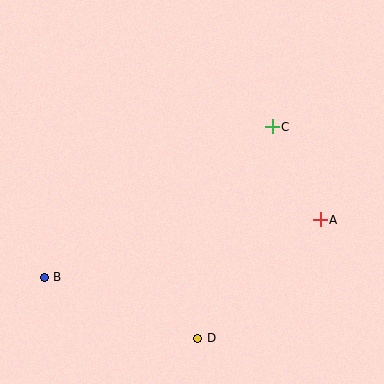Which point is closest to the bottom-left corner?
Point B is closest to the bottom-left corner.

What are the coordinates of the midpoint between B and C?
The midpoint between B and C is at (158, 202).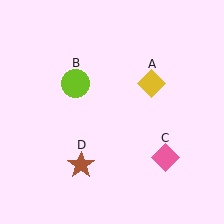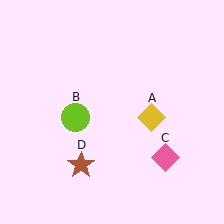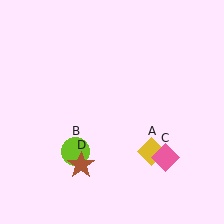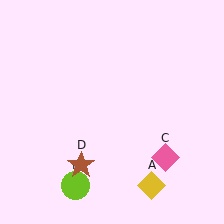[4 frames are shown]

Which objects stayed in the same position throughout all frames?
Pink diamond (object C) and brown star (object D) remained stationary.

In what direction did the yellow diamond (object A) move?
The yellow diamond (object A) moved down.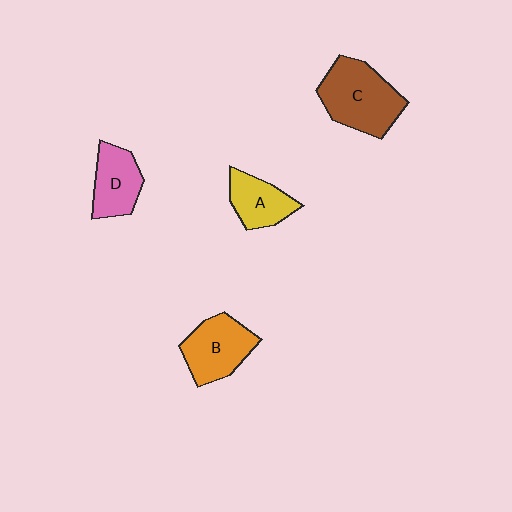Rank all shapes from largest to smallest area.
From largest to smallest: C (brown), B (orange), D (pink), A (yellow).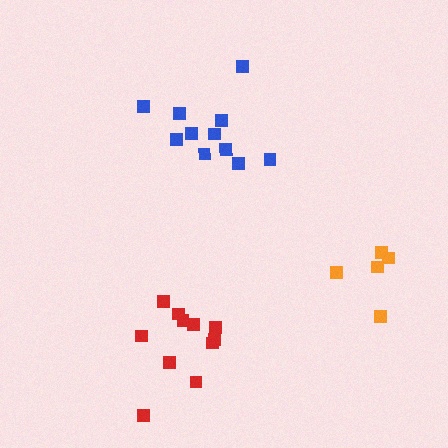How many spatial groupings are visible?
There are 3 spatial groupings.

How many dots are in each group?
Group 1: 11 dots, Group 2: 11 dots, Group 3: 5 dots (27 total).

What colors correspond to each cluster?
The clusters are colored: blue, red, orange.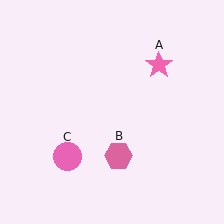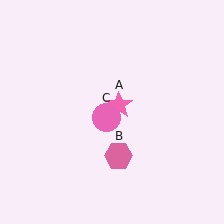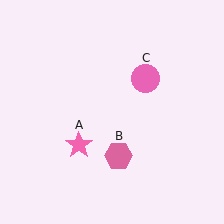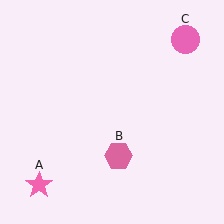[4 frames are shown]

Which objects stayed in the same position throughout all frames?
Pink hexagon (object B) remained stationary.